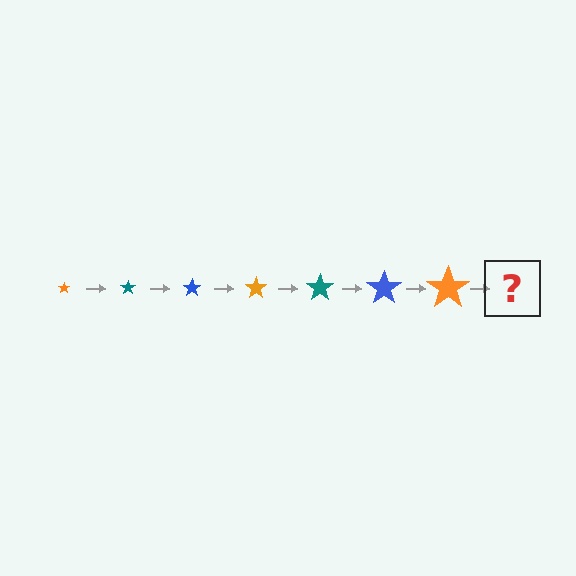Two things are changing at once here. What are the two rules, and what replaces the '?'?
The two rules are that the star grows larger each step and the color cycles through orange, teal, and blue. The '?' should be a teal star, larger than the previous one.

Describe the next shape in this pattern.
It should be a teal star, larger than the previous one.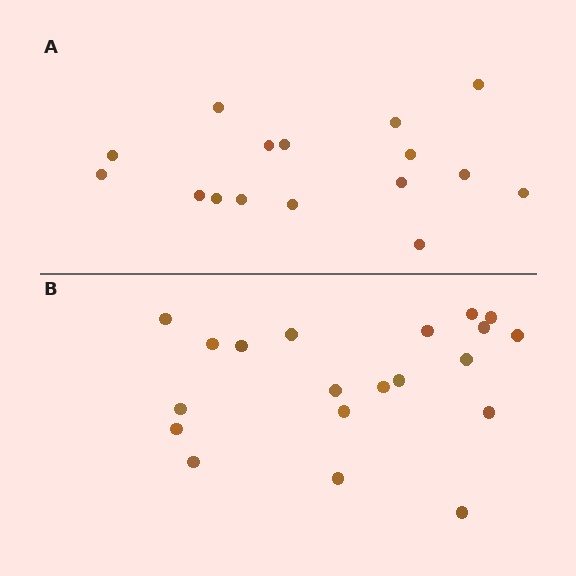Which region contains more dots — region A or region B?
Region B (the bottom region) has more dots.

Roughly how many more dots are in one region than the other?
Region B has about 4 more dots than region A.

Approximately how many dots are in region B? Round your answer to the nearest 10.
About 20 dots.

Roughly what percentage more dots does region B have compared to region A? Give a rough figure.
About 25% more.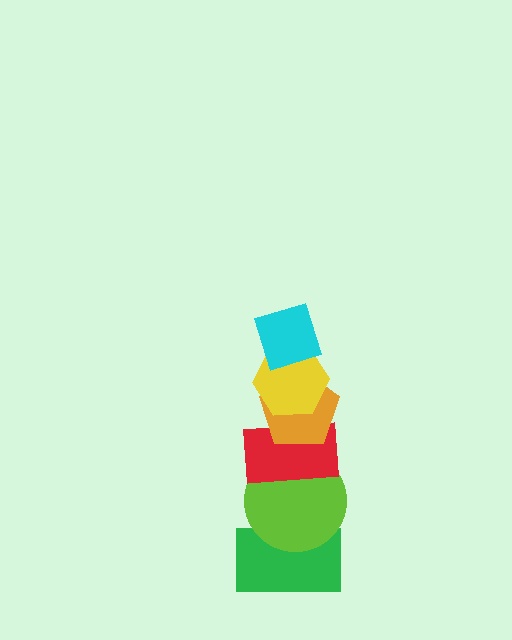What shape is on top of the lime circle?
The red rectangle is on top of the lime circle.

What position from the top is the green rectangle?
The green rectangle is 6th from the top.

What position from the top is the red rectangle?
The red rectangle is 4th from the top.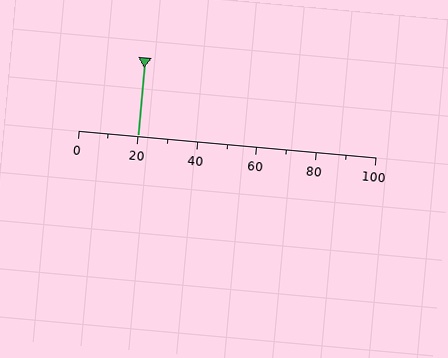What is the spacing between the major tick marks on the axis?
The major ticks are spaced 20 apart.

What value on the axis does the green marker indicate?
The marker indicates approximately 20.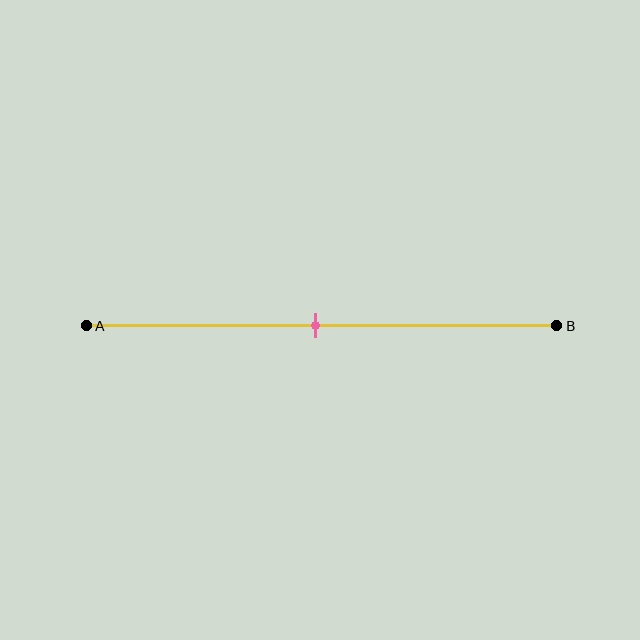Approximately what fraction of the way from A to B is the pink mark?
The pink mark is approximately 50% of the way from A to B.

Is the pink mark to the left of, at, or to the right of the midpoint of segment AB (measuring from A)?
The pink mark is approximately at the midpoint of segment AB.